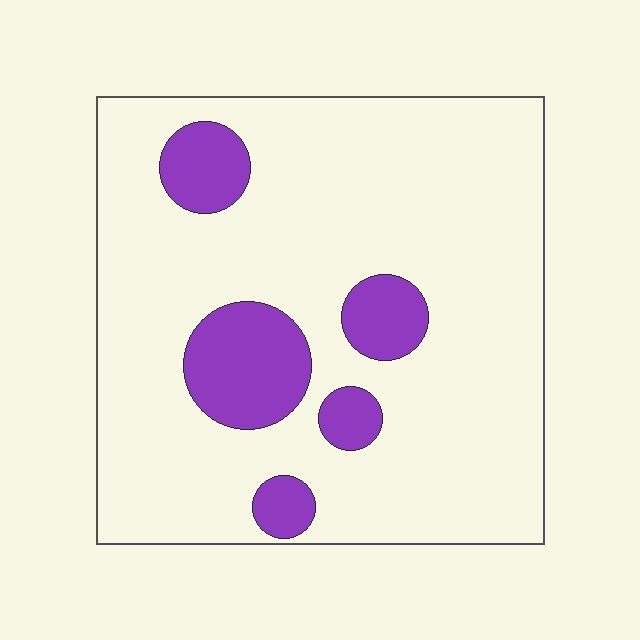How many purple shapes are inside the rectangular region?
5.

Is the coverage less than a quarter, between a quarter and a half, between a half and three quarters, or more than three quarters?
Less than a quarter.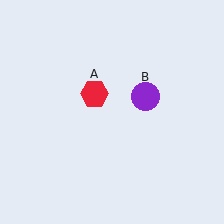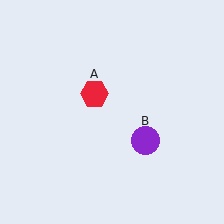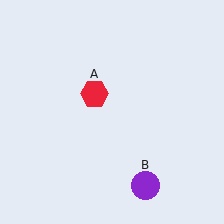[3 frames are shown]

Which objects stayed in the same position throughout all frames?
Red hexagon (object A) remained stationary.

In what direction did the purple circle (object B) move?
The purple circle (object B) moved down.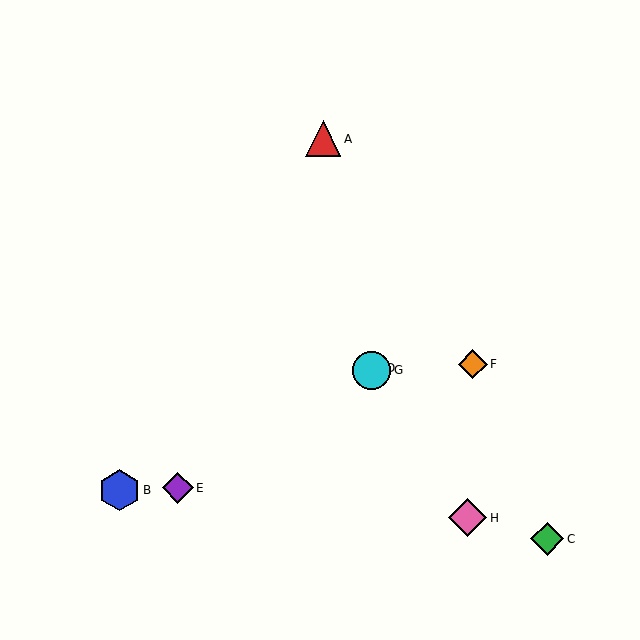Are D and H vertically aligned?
No, D is at x≈372 and H is at x≈467.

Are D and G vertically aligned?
Yes, both are at x≈372.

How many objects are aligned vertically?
2 objects (D, G) are aligned vertically.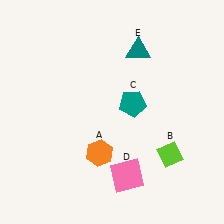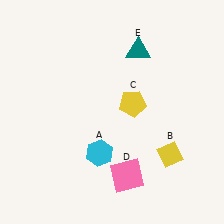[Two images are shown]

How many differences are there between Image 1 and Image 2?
There are 3 differences between the two images.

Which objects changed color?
A changed from orange to cyan. B changed from lime to yellow. C changed from teal to yellow.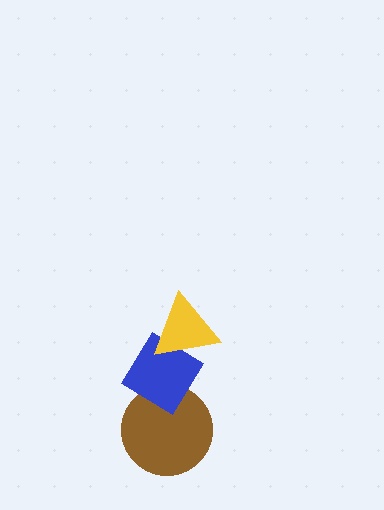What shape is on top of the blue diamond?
The yellow triangle is on top of the blue diamond.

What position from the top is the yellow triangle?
The yellow triangle is 1st from the top.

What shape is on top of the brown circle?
The blue diamond is on top of the brown circle.